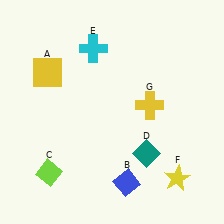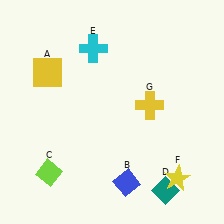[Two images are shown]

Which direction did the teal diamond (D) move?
The teal diamond (D) moved down.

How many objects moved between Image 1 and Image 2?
1 object moved between the two images.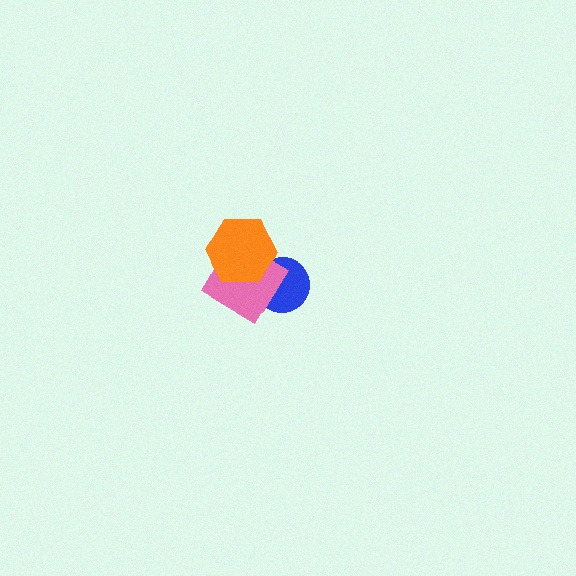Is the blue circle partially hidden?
Yes, it is partially covered by another shape.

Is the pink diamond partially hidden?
Yes, it is partially covered by another shape.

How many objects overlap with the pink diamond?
2 objects overlap with the pink diamond.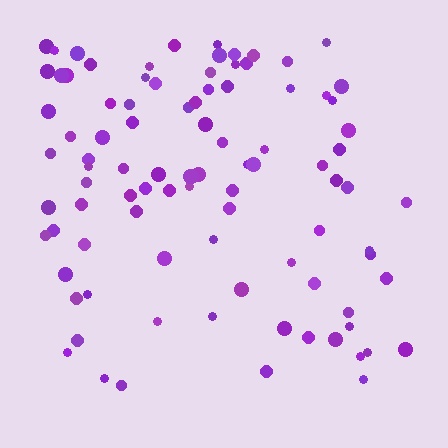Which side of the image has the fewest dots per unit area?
The bottom.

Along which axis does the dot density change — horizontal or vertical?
Vertical.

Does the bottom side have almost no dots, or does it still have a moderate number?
Still a moderate number, just noticeably fewer than the top.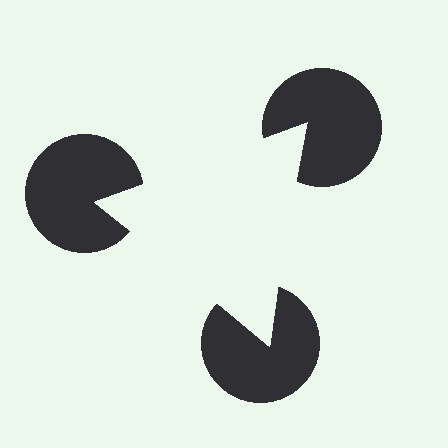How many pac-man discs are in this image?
There are 3 — one at each vertex of the illusory triangle.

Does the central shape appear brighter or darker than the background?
It typically appears slightly brighter than the background, even though no actual brightness change is drawn.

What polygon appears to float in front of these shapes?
An illusory triangle — its edges are inferred from the aligned wedge cuts in the pac-man discs, not physically drawn.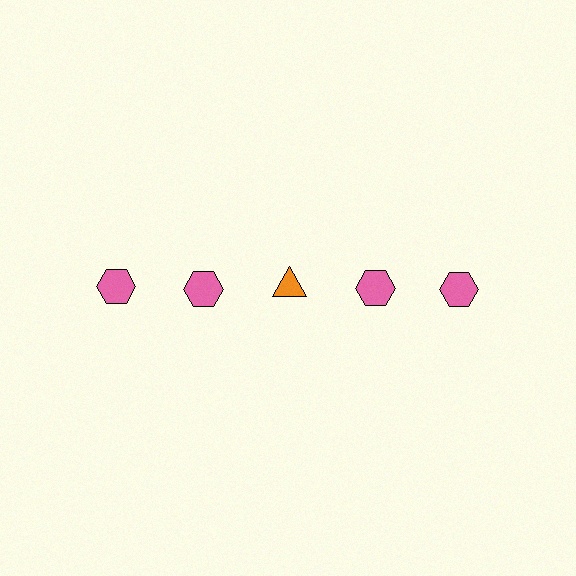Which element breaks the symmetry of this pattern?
The orange triangle in the top row, center column breaks the symmetry. All other shapes are pink hexagons.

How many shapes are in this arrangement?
There are 5 shapes arranged in a grid pattern.